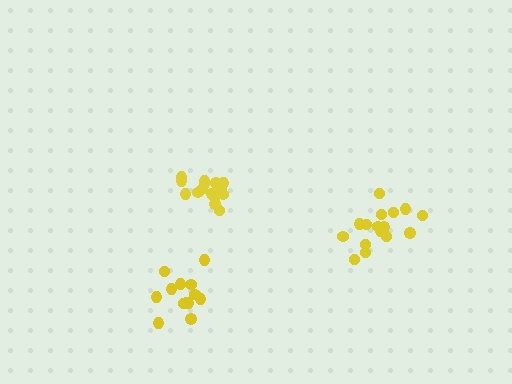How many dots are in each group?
Group 1: 16 dots, Group 2: 13 dots, Group 3: 15 dots (44 total).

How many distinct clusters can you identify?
There are 3 distinct clusters.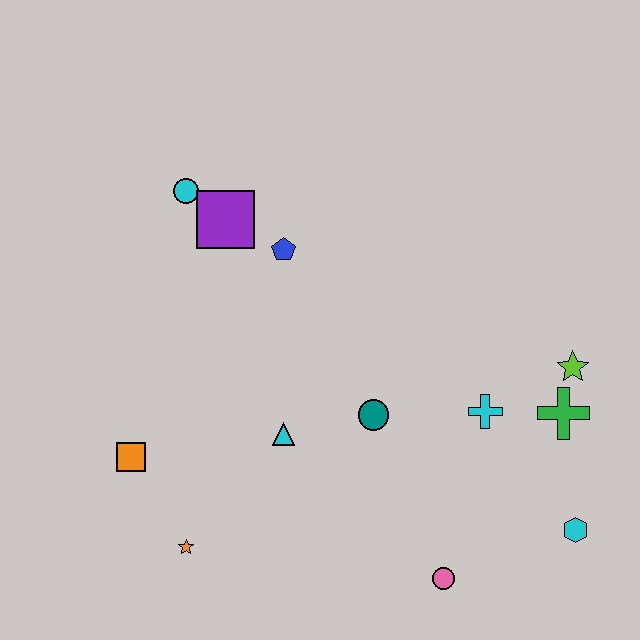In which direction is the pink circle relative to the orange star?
The pink circle is to the right of the orange star.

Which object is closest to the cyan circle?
The purple square is closest to the cyan circle.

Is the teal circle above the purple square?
No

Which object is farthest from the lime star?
The orange square is farthest from the lime star.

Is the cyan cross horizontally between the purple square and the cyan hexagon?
Yes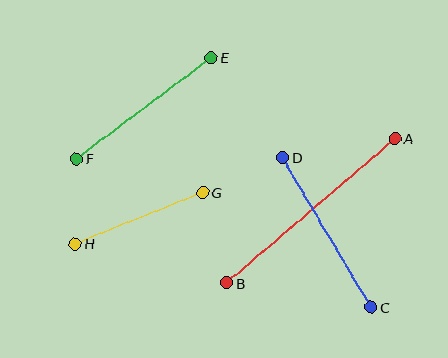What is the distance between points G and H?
The distance is approximately 137 pixels.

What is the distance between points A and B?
The distance is approximately 221 pixels.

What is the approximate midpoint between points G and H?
The midpoint is at approximately (139, 218) pixels.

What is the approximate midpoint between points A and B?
The midpoint is at approximately (311, 211) pixels.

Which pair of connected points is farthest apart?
Points A and B are farthest apart.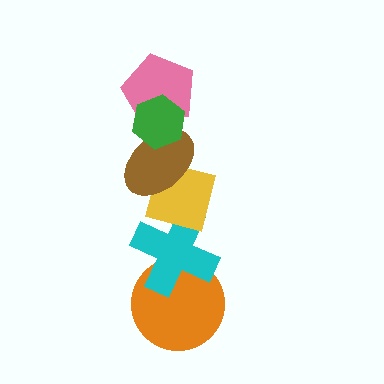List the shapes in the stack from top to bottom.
From top to bottom: the green hexagon, the pink pentagon, the brown ellipse, the yellow square, the cyan cross, the orange circle.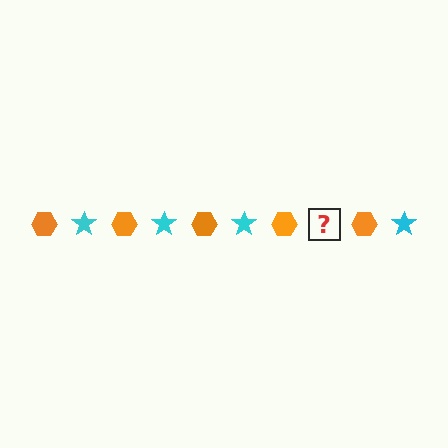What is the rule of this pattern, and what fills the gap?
The rule is that the pattern alternates between orange hexagon and cyan star. The gap should be filled with a cyan star.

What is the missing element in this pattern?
The missing element is a cyan star.